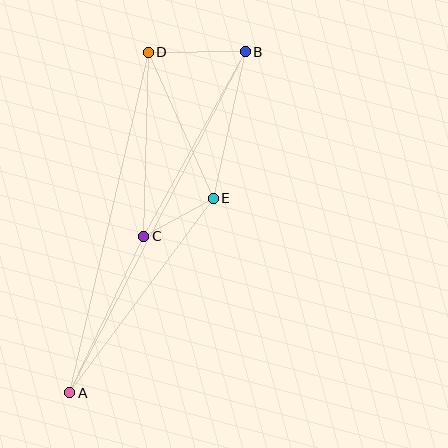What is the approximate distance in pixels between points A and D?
The distance between A and D is approximately 349 pixels.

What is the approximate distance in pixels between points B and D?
The distance between B and D is approximately 97 pixels.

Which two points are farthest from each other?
Points A and B are farthest from each other.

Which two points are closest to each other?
Points C and E are closest to each other.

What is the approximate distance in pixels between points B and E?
The distance between B and E is approximately 150 pixels.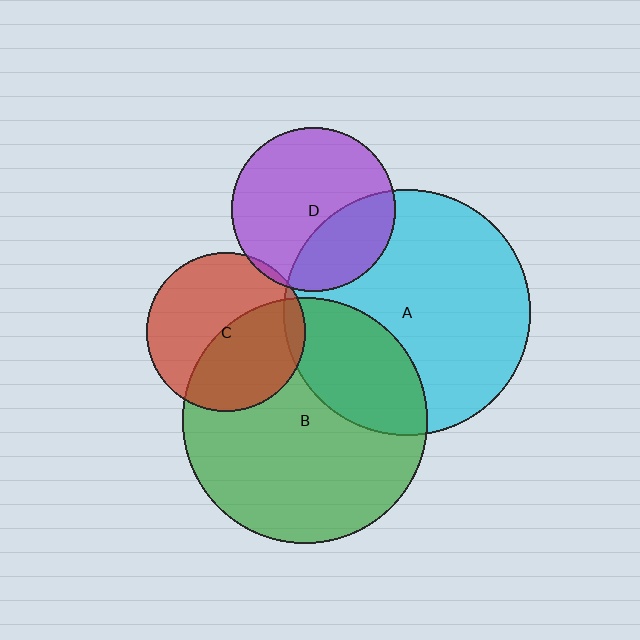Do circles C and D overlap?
Yes.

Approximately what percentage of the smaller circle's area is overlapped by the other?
Approximately 5%.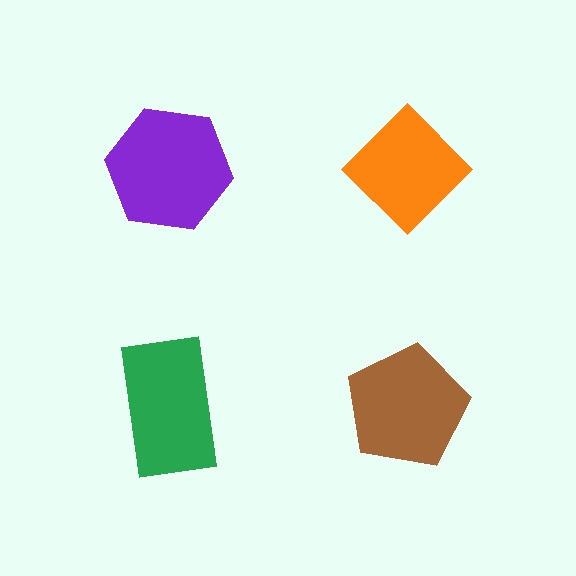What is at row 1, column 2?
An orange diamond.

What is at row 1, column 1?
A purple hexagon.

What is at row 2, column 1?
A green rectangle.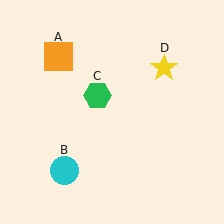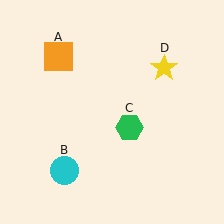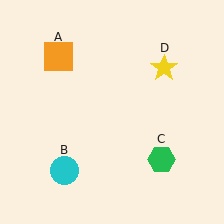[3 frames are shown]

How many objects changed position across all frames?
1 object changed position: green hexagon (object C).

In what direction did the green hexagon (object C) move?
The green hexagon (object C) moved down and to the right.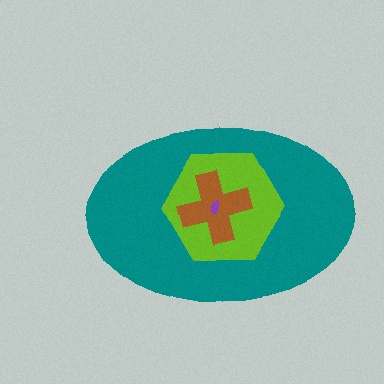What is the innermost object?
The purple semicircle.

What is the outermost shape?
The teal ellipse.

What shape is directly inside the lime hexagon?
The brown cross.